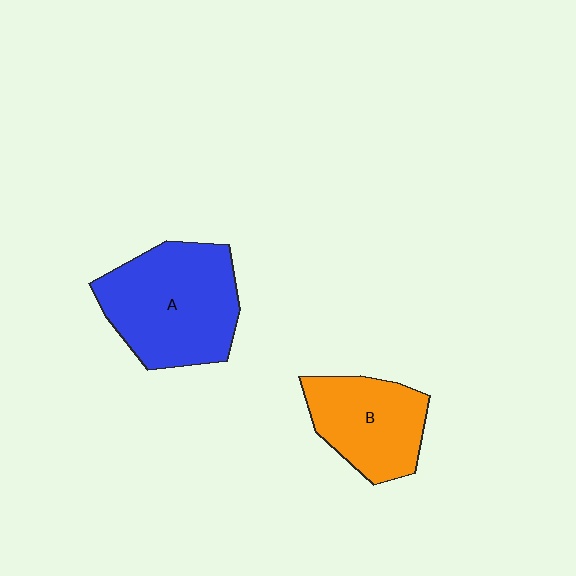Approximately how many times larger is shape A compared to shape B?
Approximately 1.4 times.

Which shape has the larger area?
Shape A (blue).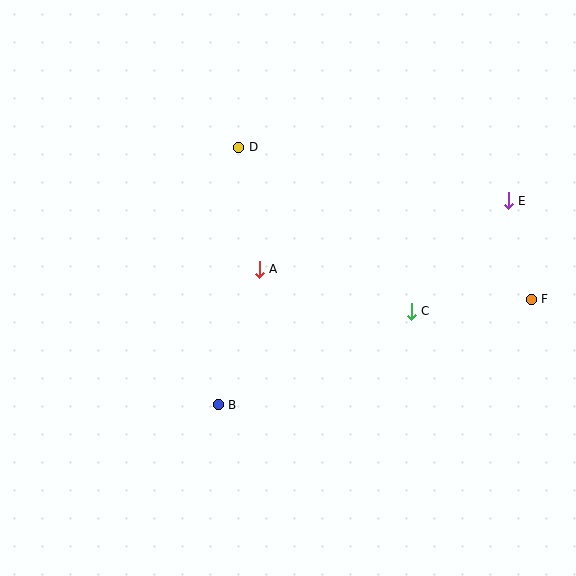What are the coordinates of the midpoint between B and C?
The midpoint between B and C is at (315, 358).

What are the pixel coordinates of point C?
Point C is at (411, 311).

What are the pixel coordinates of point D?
Point D is at (239, 147).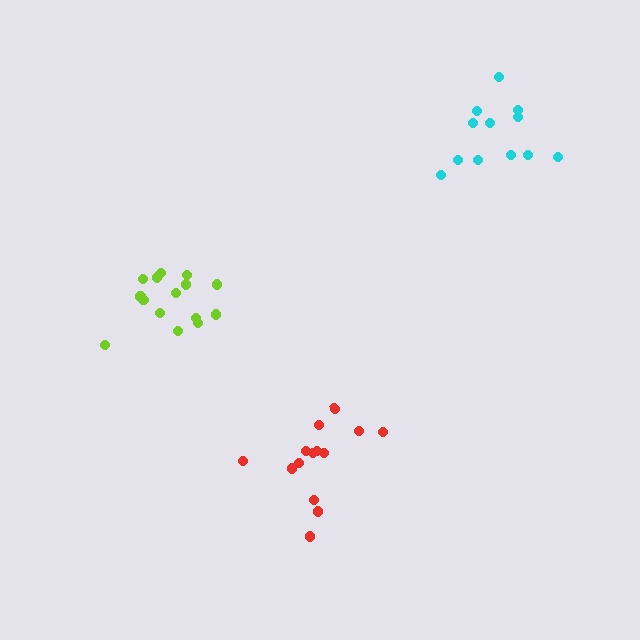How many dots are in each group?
Group 1: 14 dots, Group 2: 15 dots, Group 3: 12 dots (41 total).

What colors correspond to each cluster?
The clusters are colored: red, lime, cyan.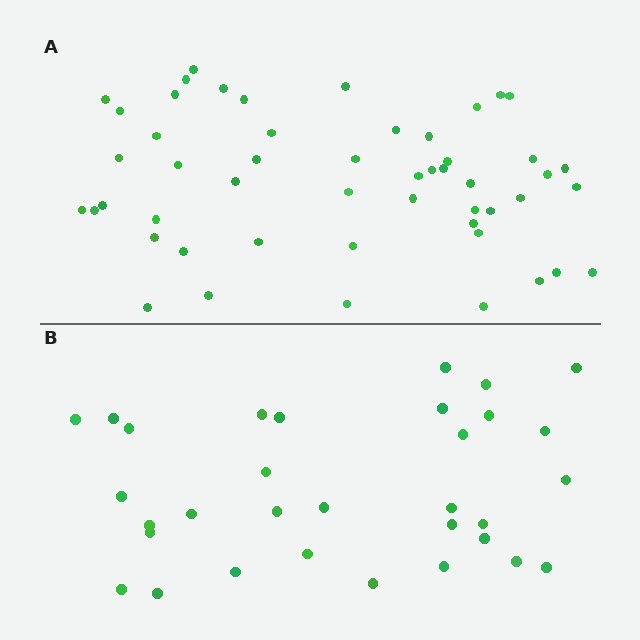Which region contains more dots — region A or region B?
Region A (the top region) has more dots.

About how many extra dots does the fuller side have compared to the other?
Region A has approximately 20 more dots than region B.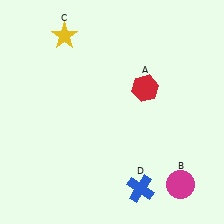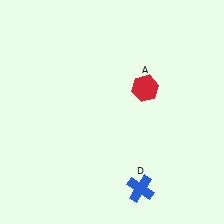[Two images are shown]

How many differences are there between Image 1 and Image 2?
There are 2 differences between the two images.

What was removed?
The yellow star (C), the magenta circle (B) were removed in Image 2.